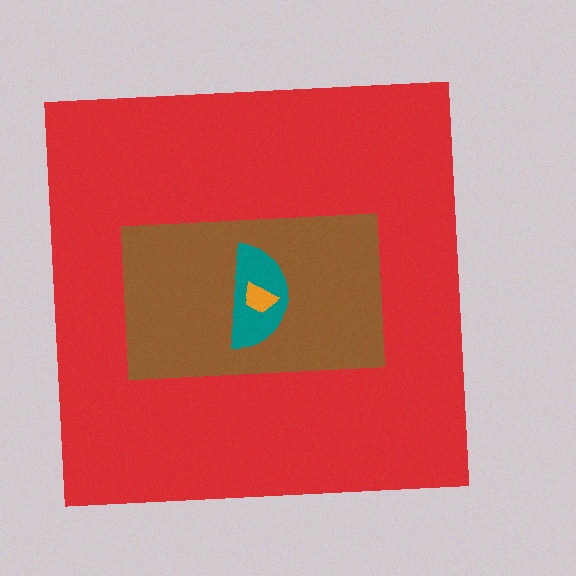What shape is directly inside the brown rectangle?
The teal semicircle.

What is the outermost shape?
The red square.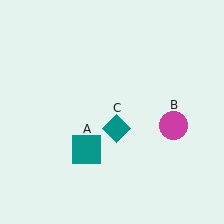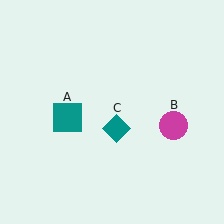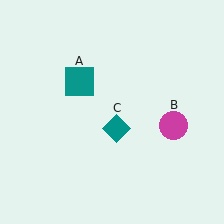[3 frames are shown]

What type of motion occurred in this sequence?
The teal square (object A) rotated clockwise around the center of the scene.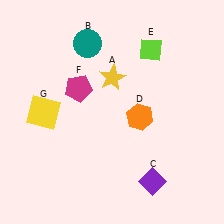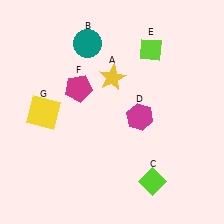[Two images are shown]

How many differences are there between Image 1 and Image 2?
There are 2 differences between the two images.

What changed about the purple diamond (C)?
In Image 1, C is purple. In Image 2, it changed to lime.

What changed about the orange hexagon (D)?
In Image 1, D is orange. In Image 2, it changed to magenta.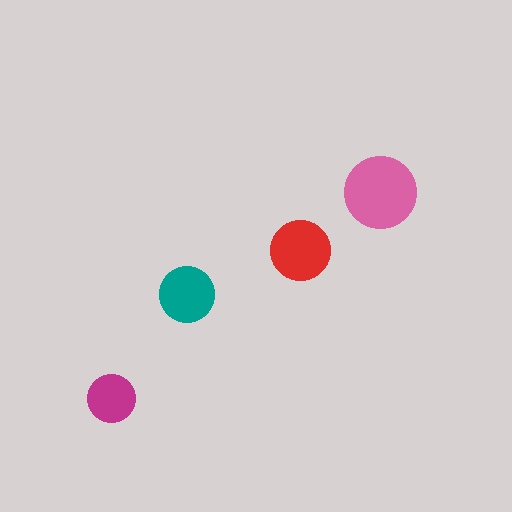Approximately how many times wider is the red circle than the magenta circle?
About 1.5 times wider.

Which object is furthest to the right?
The pink circle is rightmost.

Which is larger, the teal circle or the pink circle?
The pink one.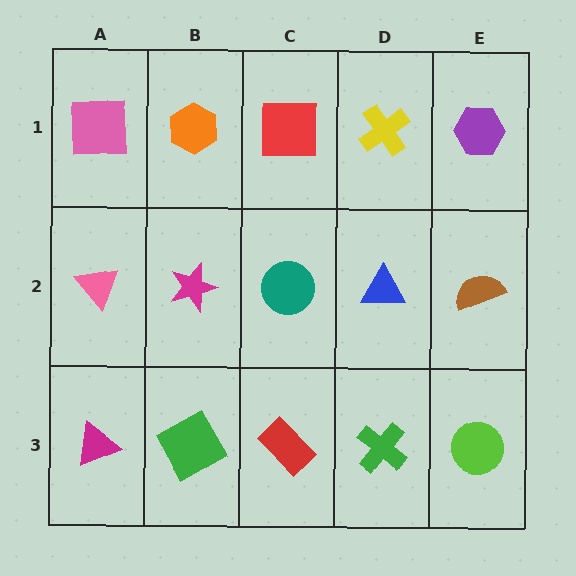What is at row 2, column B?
A magenta star.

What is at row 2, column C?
A teal circle.